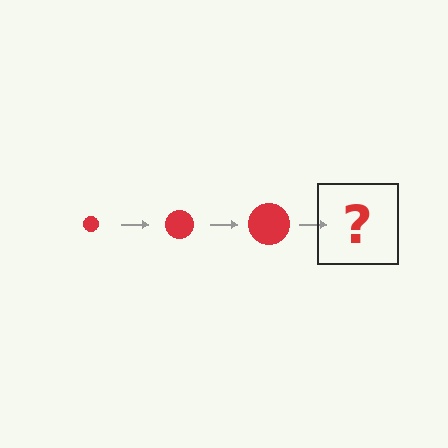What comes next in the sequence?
The next element should be a red circle, larger than the previous one.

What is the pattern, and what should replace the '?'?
The pattern is that the circle gets progressively larger each step. The '?' should be a red circle, larger than the previous one.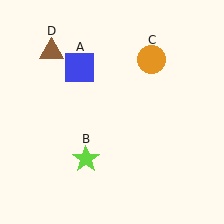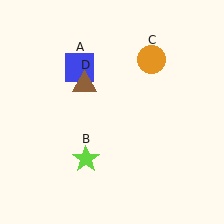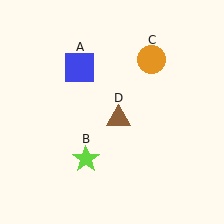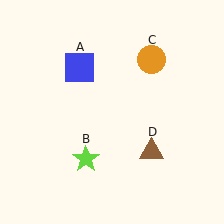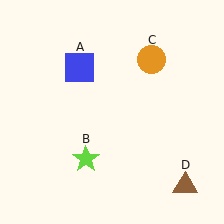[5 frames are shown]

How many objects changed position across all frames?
1 object changed position: brown triangle (object D).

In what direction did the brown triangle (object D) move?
The brown triangle (object D) moved down and to the right.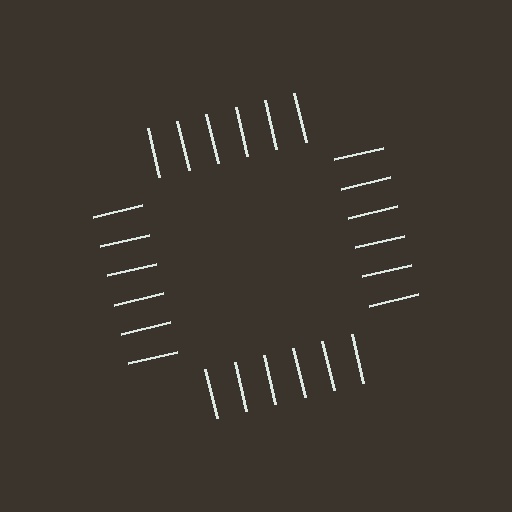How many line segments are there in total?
24 — 6 along each of the 4 edges.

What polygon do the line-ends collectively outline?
An illusory square — the line segments terminate on its edges but no continuous stroke is drawn.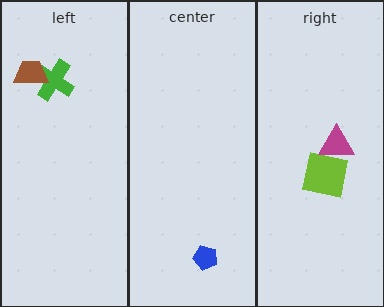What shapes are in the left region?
The green cross, the brown trapezoid.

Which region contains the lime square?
The right region.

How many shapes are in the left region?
2.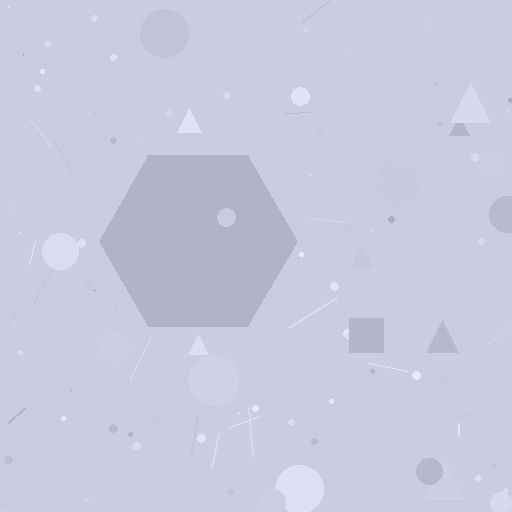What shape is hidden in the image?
A hexagon is hidden in the image.